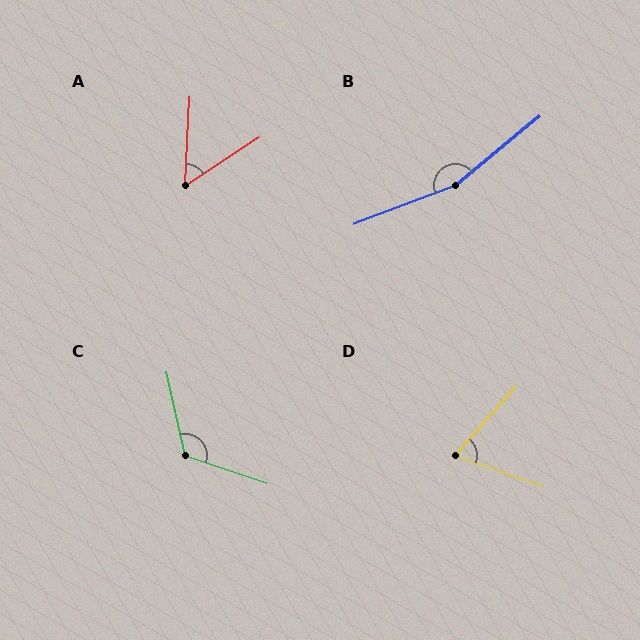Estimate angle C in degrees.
Approximately 121 degrees.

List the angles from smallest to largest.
A (54°), D (67°), C (121°), B (162°).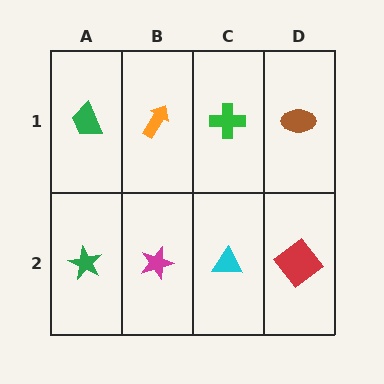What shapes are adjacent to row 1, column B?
A magenta star (row 2, column B), a green trapezoid (row 1, column A), a green cross (row 1, column C).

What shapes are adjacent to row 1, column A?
A green star (row 2, column A), an orange arrow (row 1, column B).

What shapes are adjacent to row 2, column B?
An orange arrow (row 1, column B), a green star (row 2, column A), a cyan triangle (row 2, column C).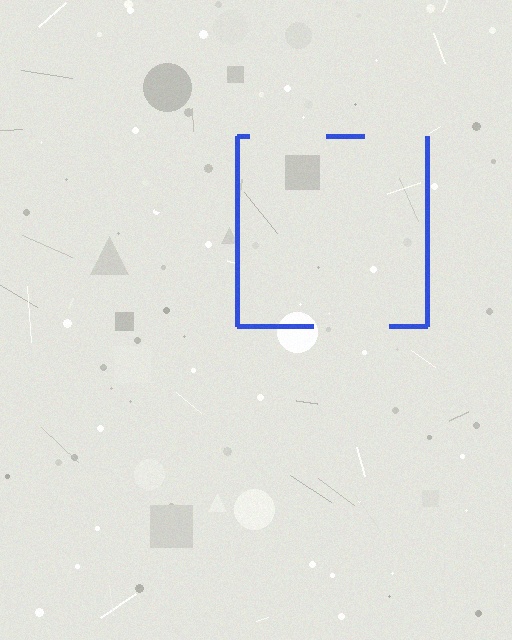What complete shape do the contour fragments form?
The contour fragments form a square.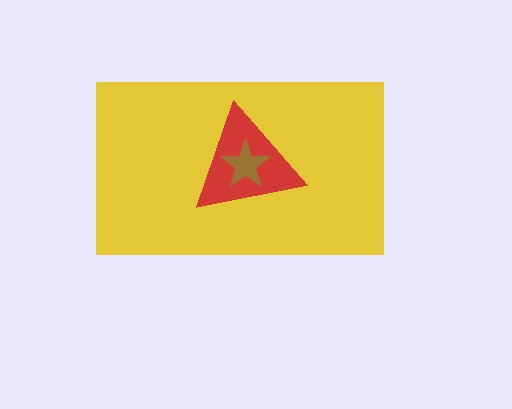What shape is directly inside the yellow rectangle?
The red triangle.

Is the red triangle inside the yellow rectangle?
Yes.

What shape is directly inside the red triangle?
The brown star.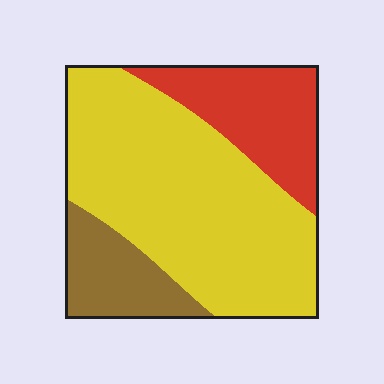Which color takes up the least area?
Brown, at roughly 15%.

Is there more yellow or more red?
Yellow.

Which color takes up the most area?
Yellow, at roughly 60%.